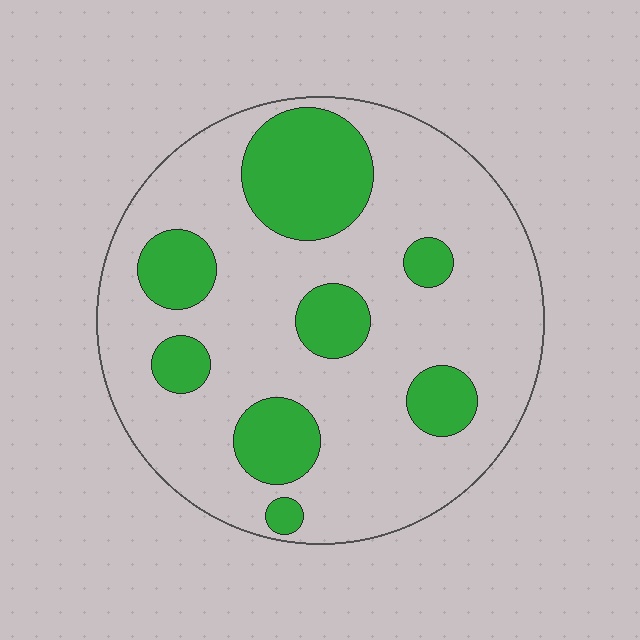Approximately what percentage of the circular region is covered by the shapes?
Approximately 25%.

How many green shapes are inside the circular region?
8.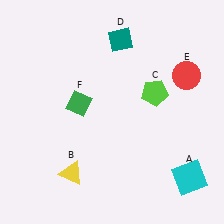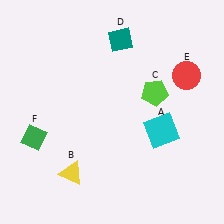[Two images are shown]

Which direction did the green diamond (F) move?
The green diamond (F) moved left.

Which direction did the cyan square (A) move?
The cyan square (A) moved up.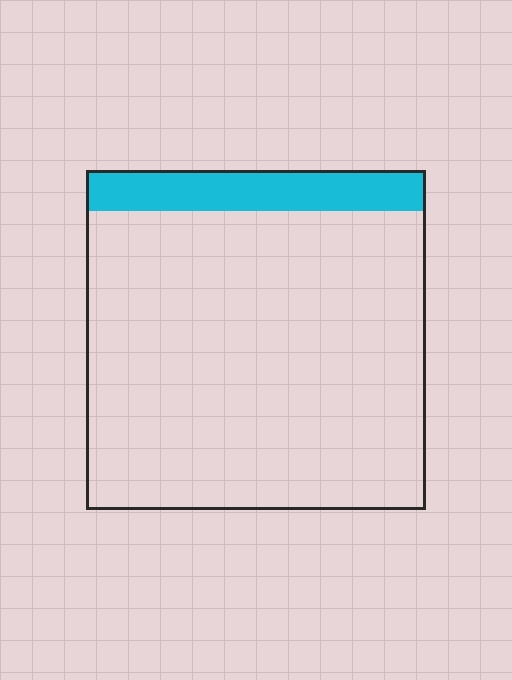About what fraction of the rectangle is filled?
About one eighth (1/8).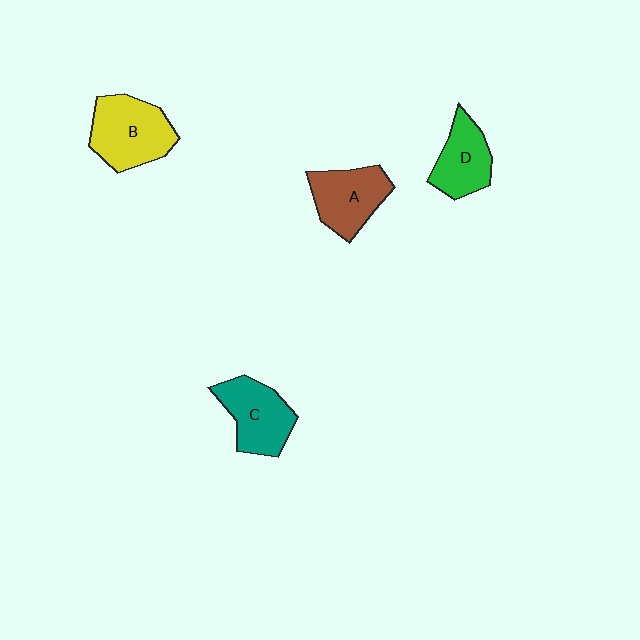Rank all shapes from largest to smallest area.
From largest to smallest: B (yellow), C (teal), A (brown), D (green).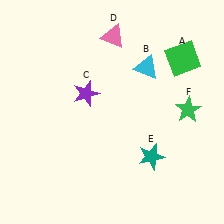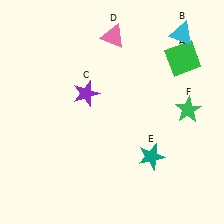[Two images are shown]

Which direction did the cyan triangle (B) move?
The cyan triangle (B) moved right.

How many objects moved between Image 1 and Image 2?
1 object moved between the two images.